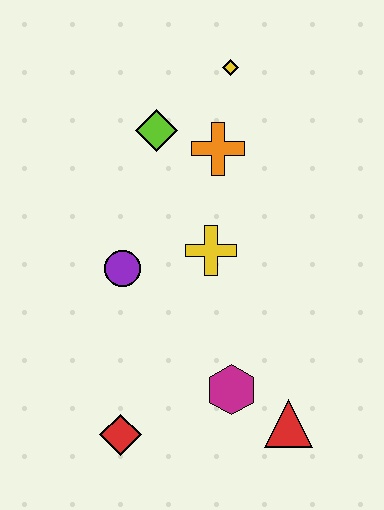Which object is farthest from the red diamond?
The yellow diamond is farthest from the red diamond.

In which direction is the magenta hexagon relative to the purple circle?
The magenta hexagon is below the purple circle.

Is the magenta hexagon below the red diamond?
No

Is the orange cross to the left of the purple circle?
No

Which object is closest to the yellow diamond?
The orange cross is closest to the yellow diamond.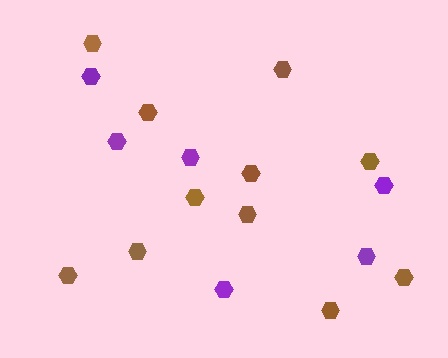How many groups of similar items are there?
There are 2 groups: one group of purple hexagons (6) and one group of brown hexagons (11).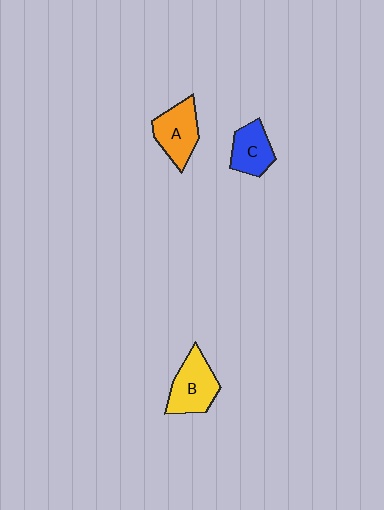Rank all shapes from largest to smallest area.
From largest to smallest: B (yellow), A (orange), C (blue).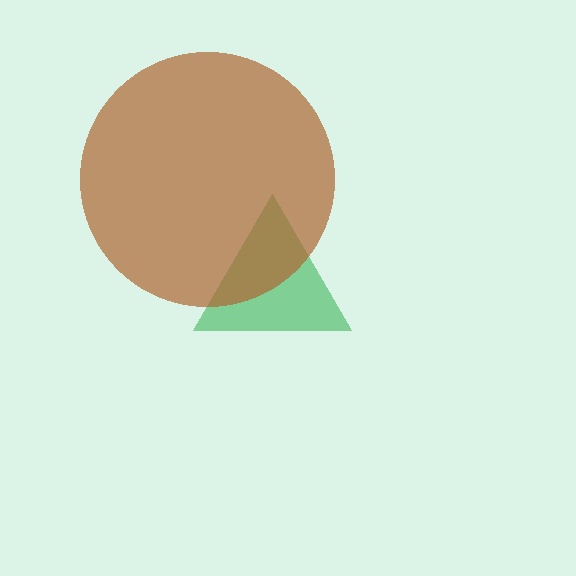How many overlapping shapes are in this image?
There are 2 overlapping shapes in the image.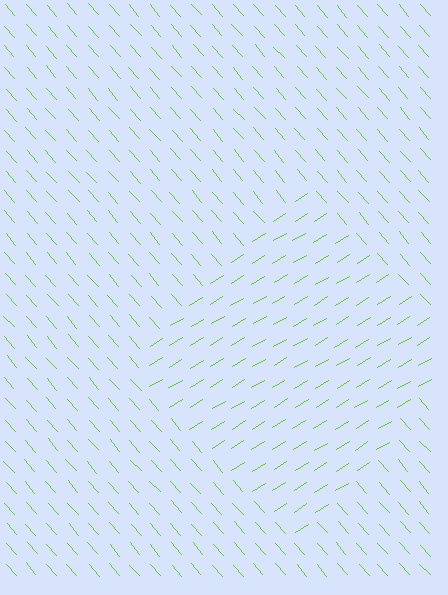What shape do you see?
I see a diamond.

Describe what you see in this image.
The image is filled with small lime line segments. A diamond region in the image has lines oriented differently from the surrounding lines, creating a visible texture boundary.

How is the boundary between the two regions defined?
The boundary is defined purely by a change in line orientation (approximately 80 degrees difference). All lines are the same color and thickness.